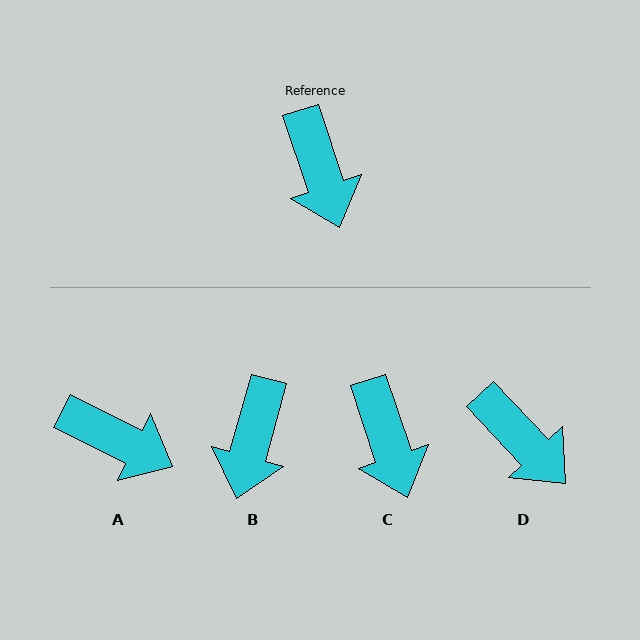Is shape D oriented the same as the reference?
No, it is off by about 25 degrees.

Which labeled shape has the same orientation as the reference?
C.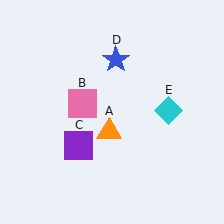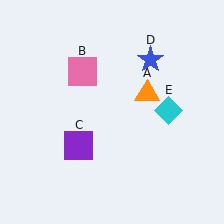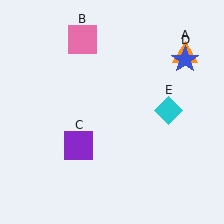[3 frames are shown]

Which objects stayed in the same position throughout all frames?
Purple square (object C) and cyan diamond (object E) remained stationary.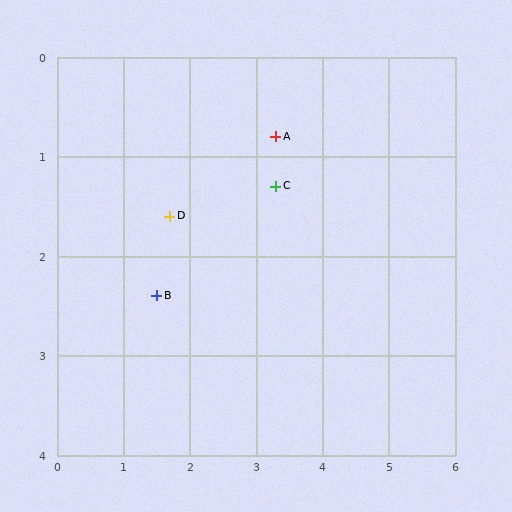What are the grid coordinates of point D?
Point D is at approximately (1.7, 1.6).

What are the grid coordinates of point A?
Point A is at approximately (3.3, 0.8).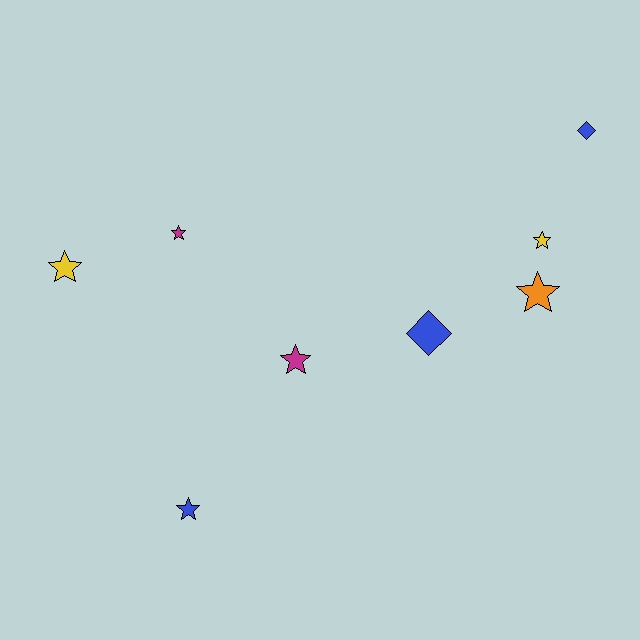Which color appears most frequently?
Blue, with 3 objects.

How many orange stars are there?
There is 1 orange star.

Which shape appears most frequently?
Star, with 6 objects.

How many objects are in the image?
There are 8 objects.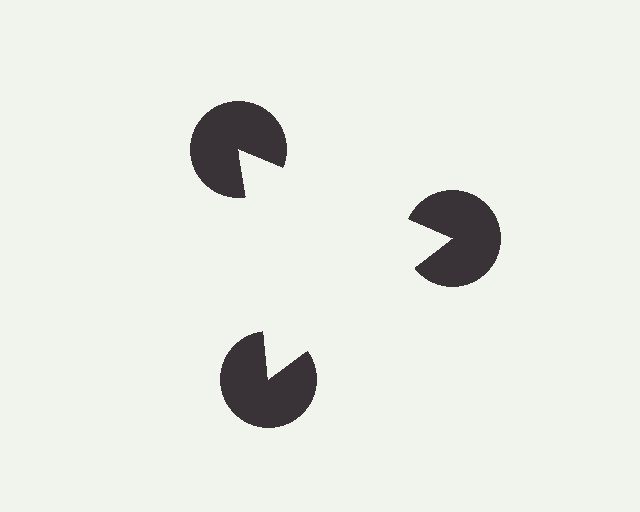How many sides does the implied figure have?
3 sides.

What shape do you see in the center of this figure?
An illusory triangle — its edges are inferred from the aligned wedge cuts in the pac-man discs, not physically drawn.